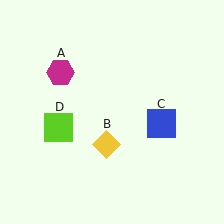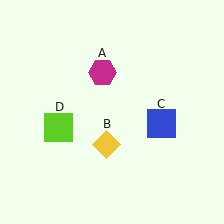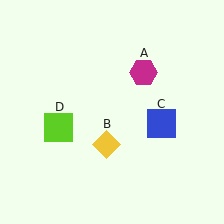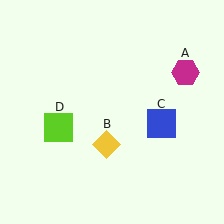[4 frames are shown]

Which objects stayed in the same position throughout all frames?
Yellow diamond (object B) and blue square (object C) and lime square (object D) remained stationary.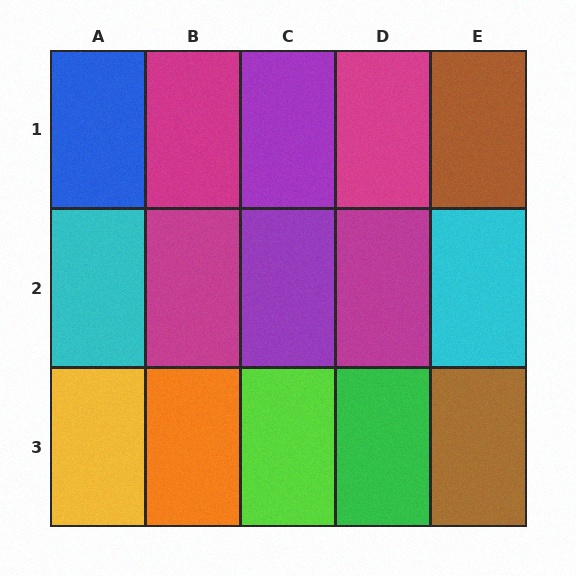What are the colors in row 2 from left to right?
Cyan, magenta, purple, magenta, cyan.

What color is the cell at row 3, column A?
Yellow.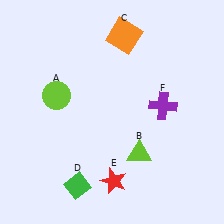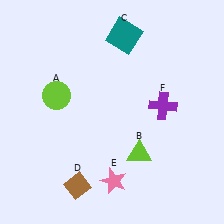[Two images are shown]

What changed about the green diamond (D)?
In Image 1, D is green. In Image 2, it changed to brown.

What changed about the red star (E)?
In Image 1, E is red. In Image 2, it changed to pink.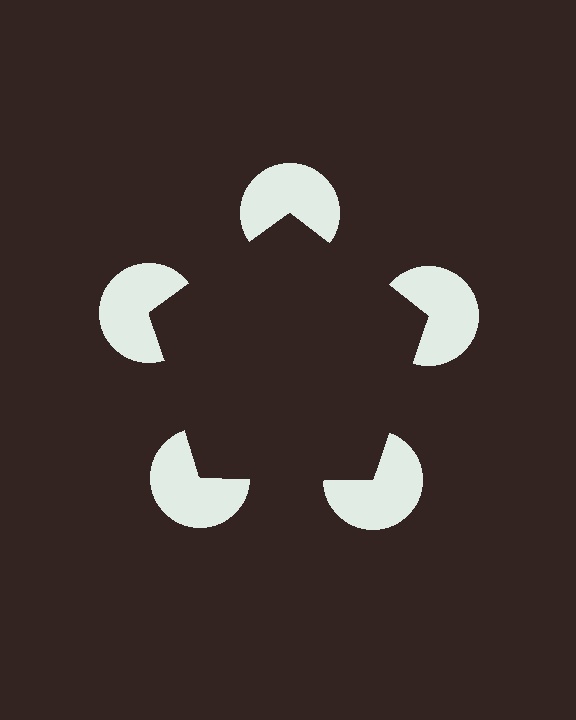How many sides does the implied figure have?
5 sides.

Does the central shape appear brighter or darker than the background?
It typically appears slightly darker than the background, even though no actual brightness change is drawn.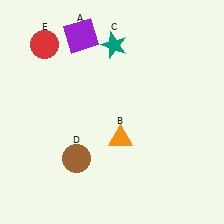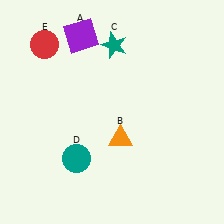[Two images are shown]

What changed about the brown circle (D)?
In Image 1, D is brown. In Image 2, it changed to teal.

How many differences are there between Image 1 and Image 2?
There is 1 difference between the two images.